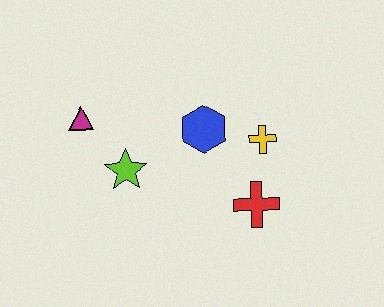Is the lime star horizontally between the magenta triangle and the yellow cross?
Yes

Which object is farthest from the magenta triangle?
The red cross is farthest from the magenta triangle.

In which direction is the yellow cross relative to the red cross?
The yellow cross is above the red cross.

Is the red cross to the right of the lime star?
Yes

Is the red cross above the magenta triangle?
No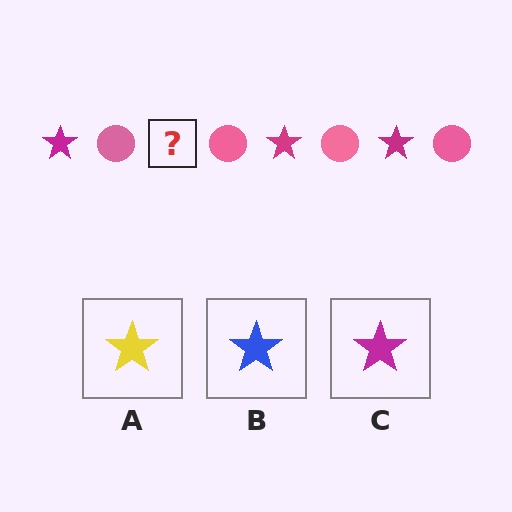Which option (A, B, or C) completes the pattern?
C.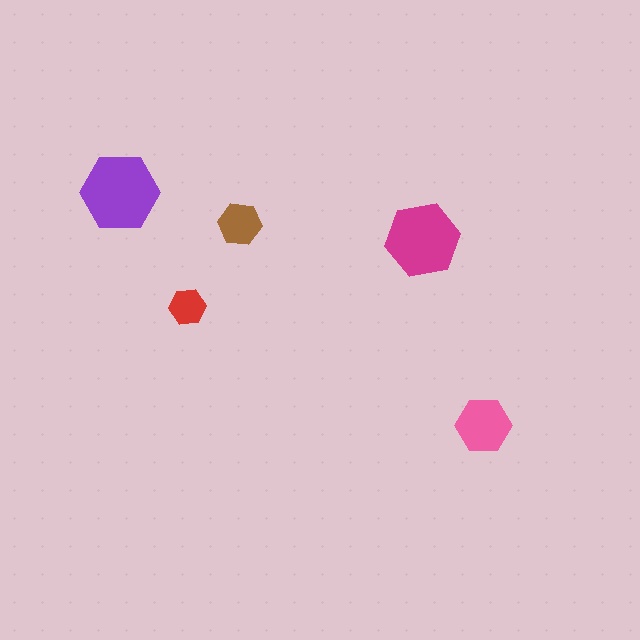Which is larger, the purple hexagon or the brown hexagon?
The purple one.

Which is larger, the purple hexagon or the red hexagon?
The purple one.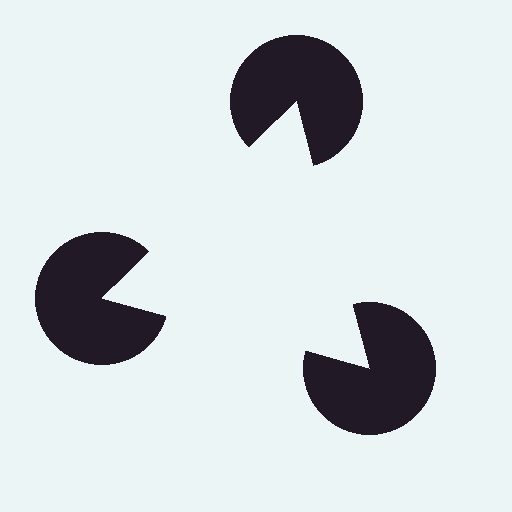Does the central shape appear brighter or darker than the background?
It typically appears slightly brighter than the background, even though no actual brightness change is drawn.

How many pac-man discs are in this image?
There are 3 — one at each vertex of the illusory triangle.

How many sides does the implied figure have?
3 sides.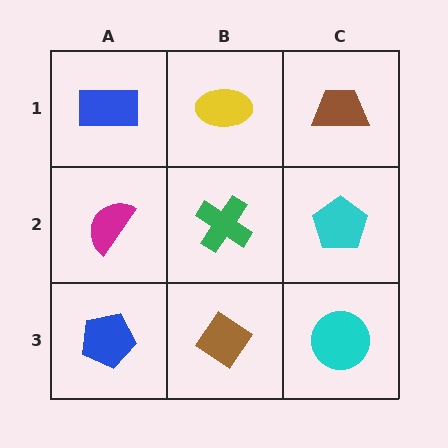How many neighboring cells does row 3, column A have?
2.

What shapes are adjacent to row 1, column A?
A magenta semicircle (row 2, column A), a yellow ellipse (row 1, column B).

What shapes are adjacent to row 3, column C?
A cyan pentagon (row 2, column C), a brown diamond (row 3, column B).